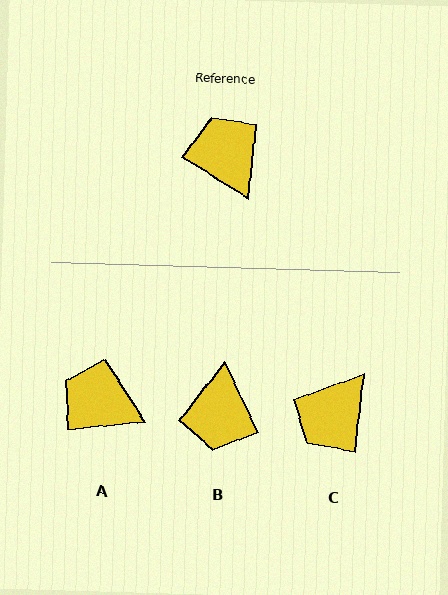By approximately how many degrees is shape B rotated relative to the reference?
Approximately 148 degrees counter-clockwise.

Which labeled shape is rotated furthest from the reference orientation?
B, about 148 degrees away.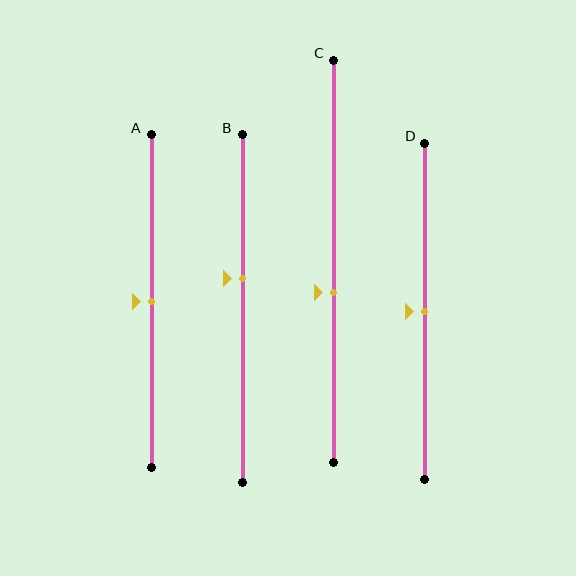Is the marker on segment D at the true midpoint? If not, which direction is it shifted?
Yes, the marker on segment D is at the true midpoint.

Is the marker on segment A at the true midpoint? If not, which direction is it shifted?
Yes, the marker on segment A is at the true midpoint.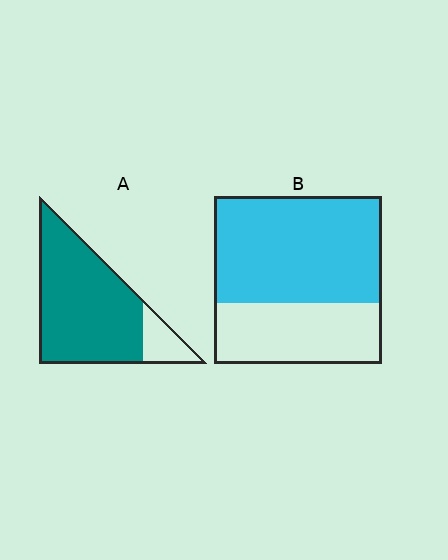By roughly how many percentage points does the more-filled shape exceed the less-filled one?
By roughly 20 percentage points (A over B).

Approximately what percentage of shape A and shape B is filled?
A is approximately 85% and B is approximately 65%.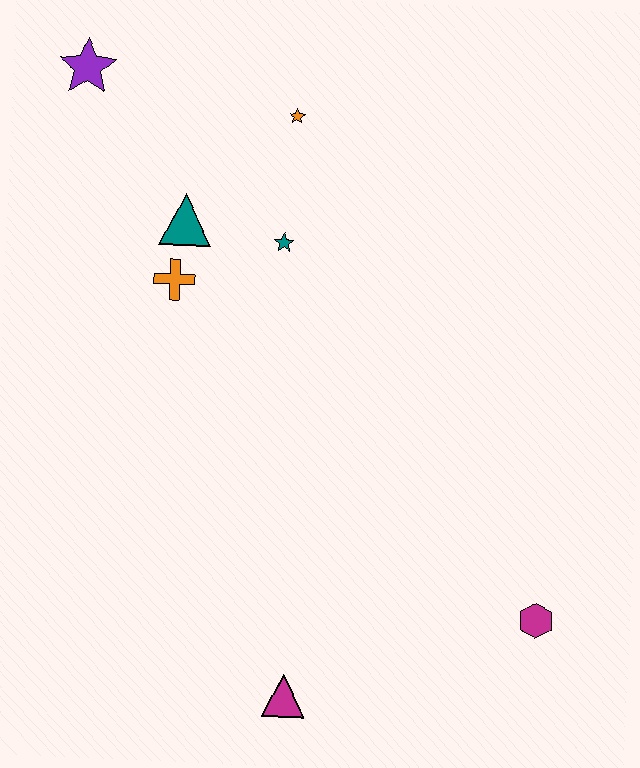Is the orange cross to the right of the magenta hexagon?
No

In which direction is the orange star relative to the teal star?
The orange star is above the teal star.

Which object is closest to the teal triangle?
The orange cross is closest to the teal triangle.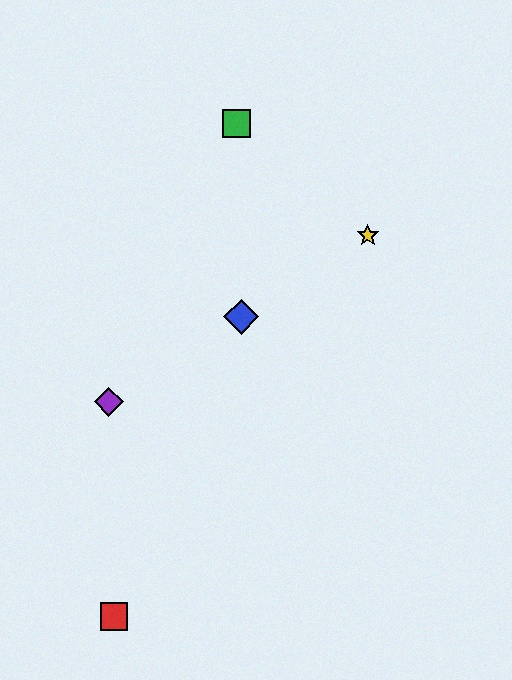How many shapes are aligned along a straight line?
3 shapes (the blue diamond, the yellow star, the purple diamond) are aligned along a straight line.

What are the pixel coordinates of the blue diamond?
The blue diamond is at (241, 317).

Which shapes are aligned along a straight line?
The blue diamond, the yellow star, the purple diamond are aligned along a straight line.